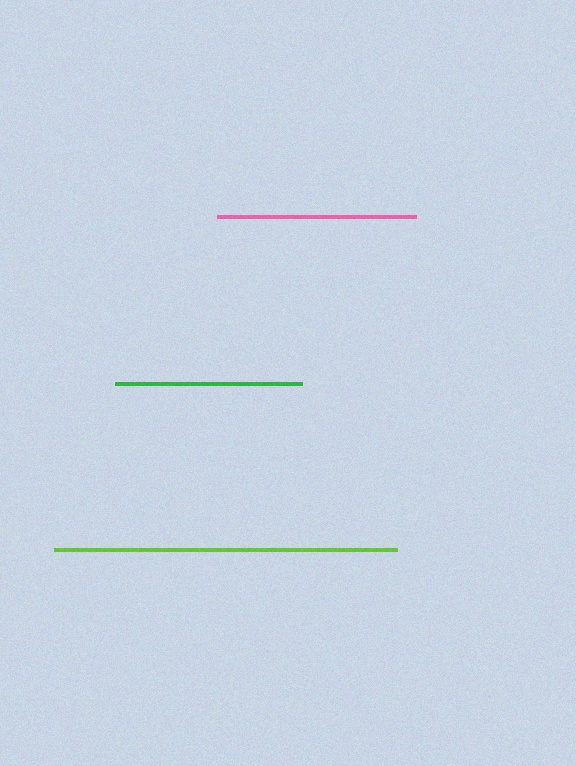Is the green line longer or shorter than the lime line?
The lime line is longer than the green line.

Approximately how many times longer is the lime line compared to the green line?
The lime line is approximately 1.8 times the length of the green line.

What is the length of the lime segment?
The lime segment is approximately 344 pixels long.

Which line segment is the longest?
The lime line is the longest at approximately 344 pixels.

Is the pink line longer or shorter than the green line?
The pink line is longer than the green line.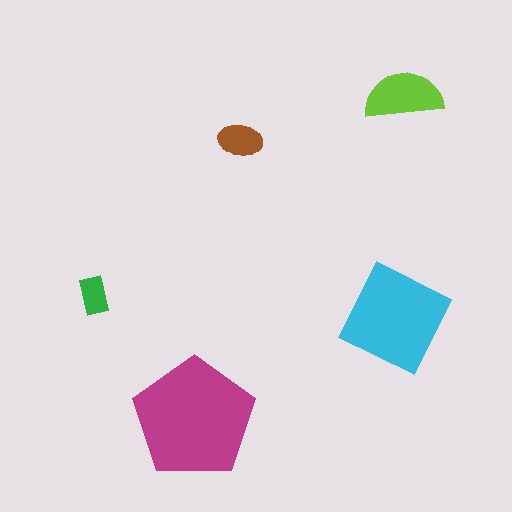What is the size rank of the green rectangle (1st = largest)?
5th.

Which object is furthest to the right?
The lime semicircle is rightmost.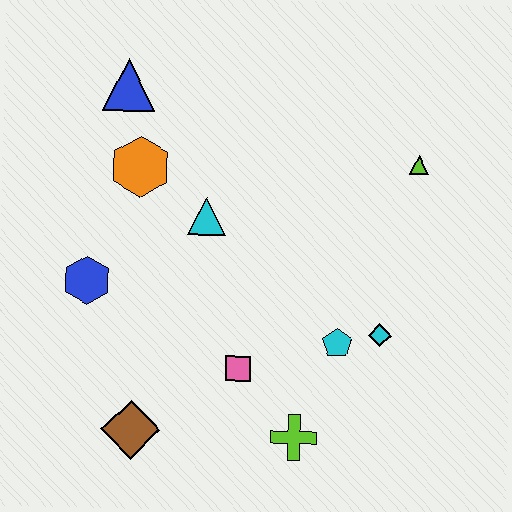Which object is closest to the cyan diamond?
The cyan pentagon is closest to the cyan diamond.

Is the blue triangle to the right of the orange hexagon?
No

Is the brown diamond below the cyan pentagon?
Yes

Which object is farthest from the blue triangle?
The lime cross is farthest from the blue triangle.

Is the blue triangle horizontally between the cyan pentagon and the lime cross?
No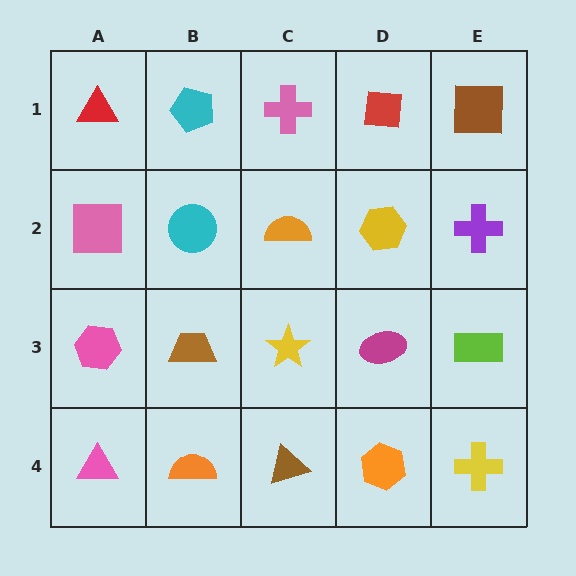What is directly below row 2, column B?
A brown trapezoid.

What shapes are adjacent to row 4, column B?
A brown trapezoid (row 3, column B), a pink triangle (row 4, column A), a brown triangle (row 4, column C).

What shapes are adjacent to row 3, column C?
An orange semicircle (row 2, column C), a brown triangle (row 4, column C), a brown trapezoid (row 3, column B), a magenta ellipse (row 3, column D).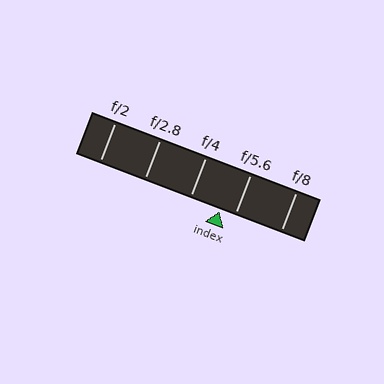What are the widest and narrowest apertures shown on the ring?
The widest aperture shown is f/2 and the narrowest is f/8.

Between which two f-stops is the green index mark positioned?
The index mark is between f/4 and f/5.6.